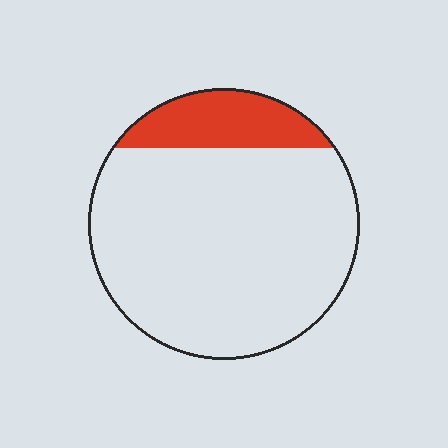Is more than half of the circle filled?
No.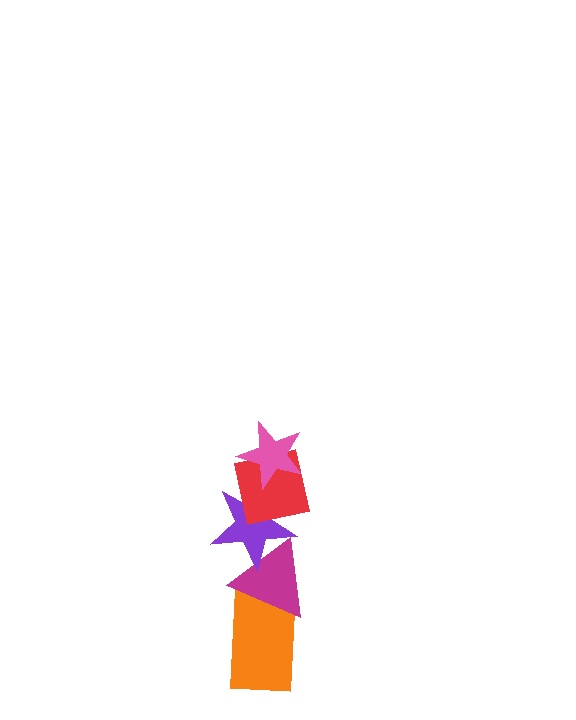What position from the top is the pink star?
The pink star is 1st from the top.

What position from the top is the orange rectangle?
The orange rectangle is 5th from the top.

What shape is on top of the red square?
The pink star is on top of the red square.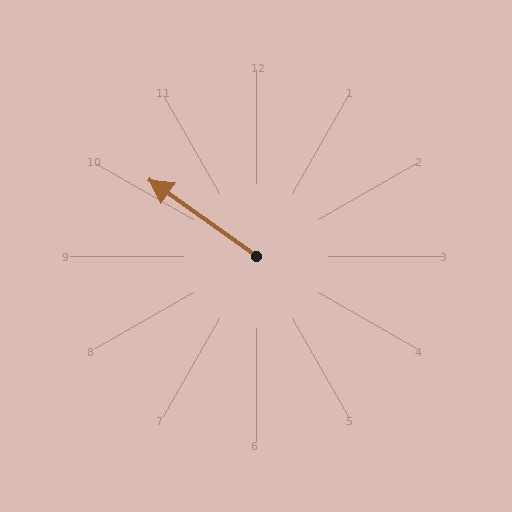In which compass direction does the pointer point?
Northwest.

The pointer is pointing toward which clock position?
Roughly 10 o'clock.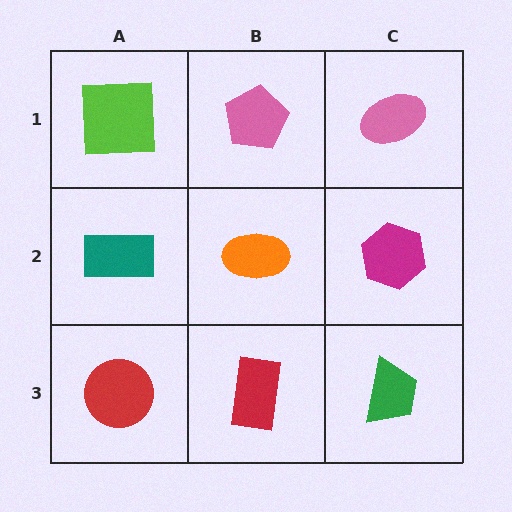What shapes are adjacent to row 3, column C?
A magenta hexagon (row 2, column C), a red rectangle (row 3, column B).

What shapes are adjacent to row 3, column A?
A teal rectangle (row 2, column A), a red rectangle (row 3, column B).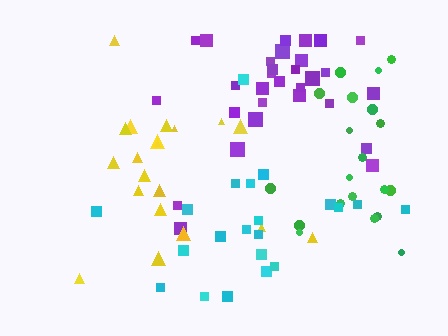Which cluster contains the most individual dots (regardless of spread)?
Purple (30).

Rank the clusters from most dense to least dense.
purple, green, yellow, cyan.